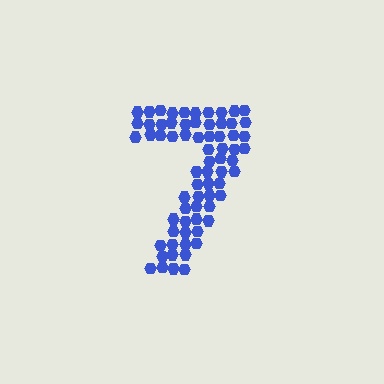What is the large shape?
The large shape is the digit 7.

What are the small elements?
The small elements are hexagons.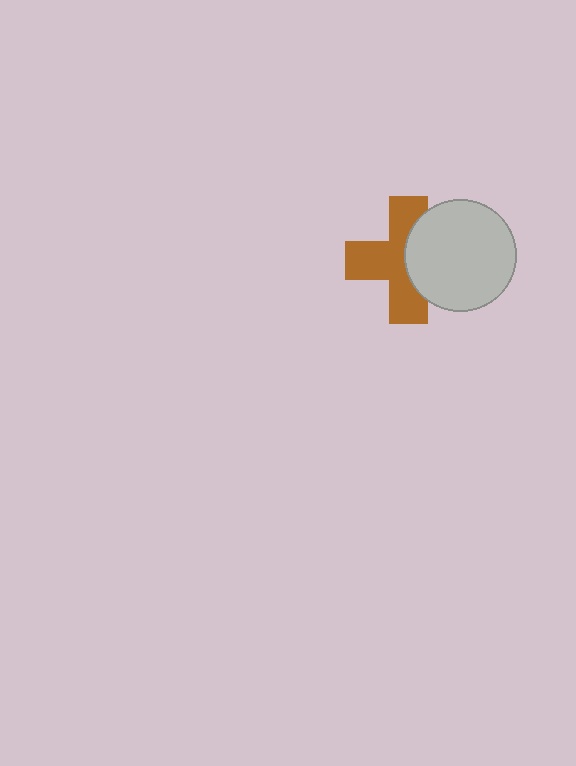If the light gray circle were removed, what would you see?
You would see the complete brown cross.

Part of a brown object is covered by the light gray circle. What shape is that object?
It is a cross.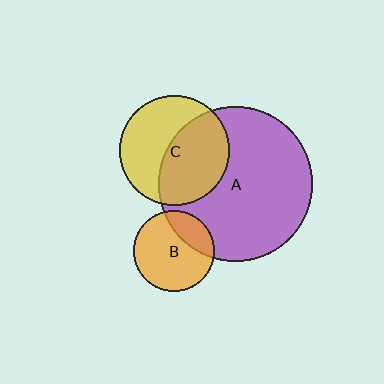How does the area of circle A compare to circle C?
Approximately 2.0 times.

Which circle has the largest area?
Circle A (purple).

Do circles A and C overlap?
Yes.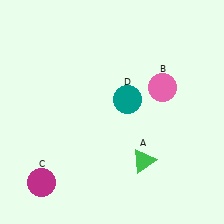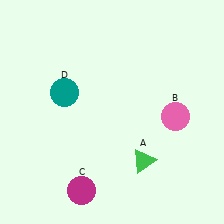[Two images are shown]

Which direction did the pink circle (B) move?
The pink circle (B) moved down.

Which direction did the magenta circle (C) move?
The magenta circle (C) moved right.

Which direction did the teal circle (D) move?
The teal circle (D) moved left.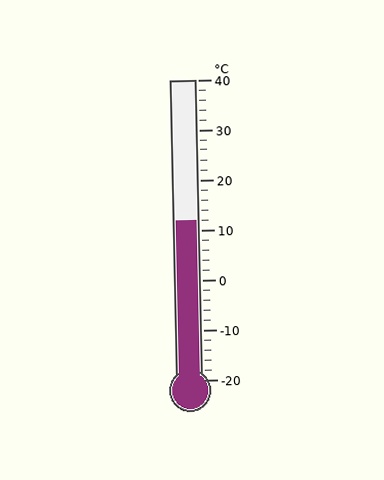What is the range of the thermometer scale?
The thermometer scale ranges from -20°C to 40°C.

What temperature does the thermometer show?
The thermometer shows approximately 12°C.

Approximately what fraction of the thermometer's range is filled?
The thermometer is filled to approximately 55% of its range.